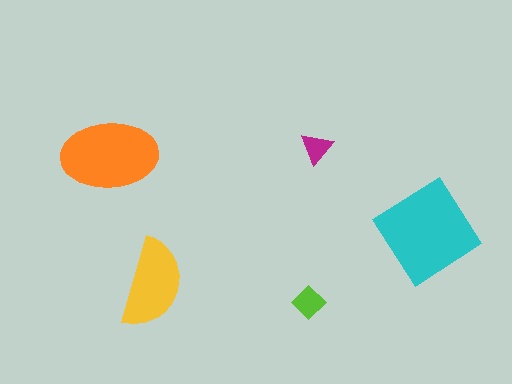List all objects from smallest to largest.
The magenta triangle, the lime diamond, the yellow semicircle, the orange ellipse, the cyan diamond.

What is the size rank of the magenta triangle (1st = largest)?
5th.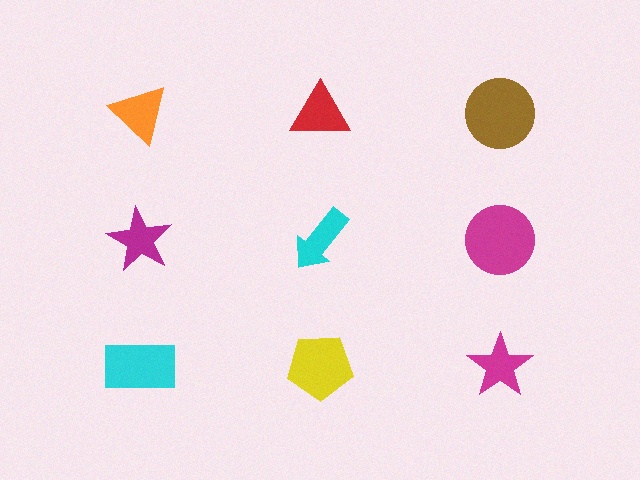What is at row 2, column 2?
A cyan arrow.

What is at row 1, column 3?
A brown circle.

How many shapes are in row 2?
3 shapes.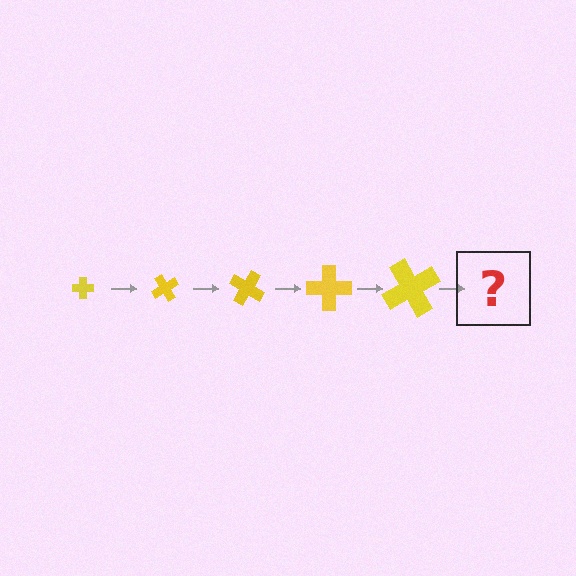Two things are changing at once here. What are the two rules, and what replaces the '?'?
The two rules are that the cross grows larger each step and it rotates 60 degrees each step. The '?' should be a cross, larger than the previous one and rotated 300 degrees from the start.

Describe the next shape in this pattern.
It should be a cross, larger than the previous one and rotated 300 degrees from the start.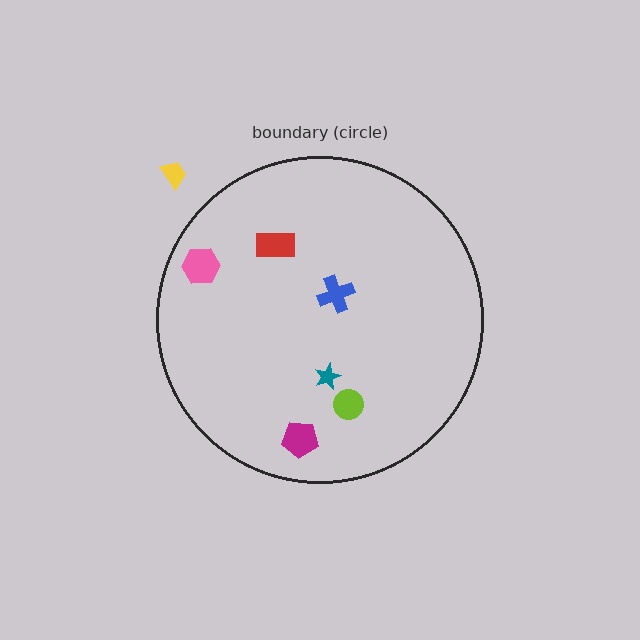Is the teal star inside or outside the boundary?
Inside.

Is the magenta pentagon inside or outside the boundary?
Inside.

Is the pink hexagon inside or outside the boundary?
Inside.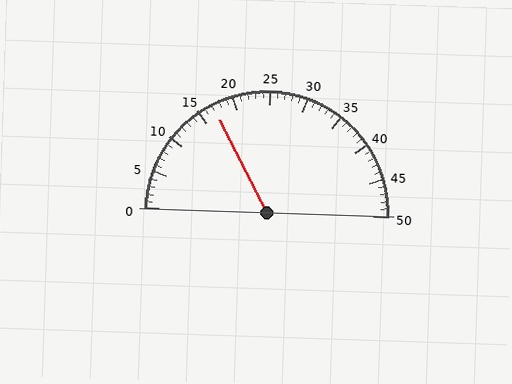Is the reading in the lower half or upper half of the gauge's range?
The reading is in the lower half of the range (0 to 50).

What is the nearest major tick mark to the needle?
The nearest major tick mark is 15.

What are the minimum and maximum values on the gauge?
The gauge ranges from 0 to 50.